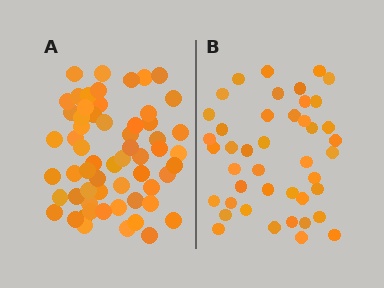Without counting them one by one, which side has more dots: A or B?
Region A (the left region) has more dots.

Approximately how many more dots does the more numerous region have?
Region A has approximately 15 more dots than region B.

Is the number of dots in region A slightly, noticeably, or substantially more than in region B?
Region A has noticeably more, but not dramatically so. The ratio is roughly 1.4 to 1.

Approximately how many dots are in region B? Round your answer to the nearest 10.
About 40 dots. (The exact count is 43, which rounds to 40.)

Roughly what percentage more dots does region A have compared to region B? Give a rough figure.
About 40% more.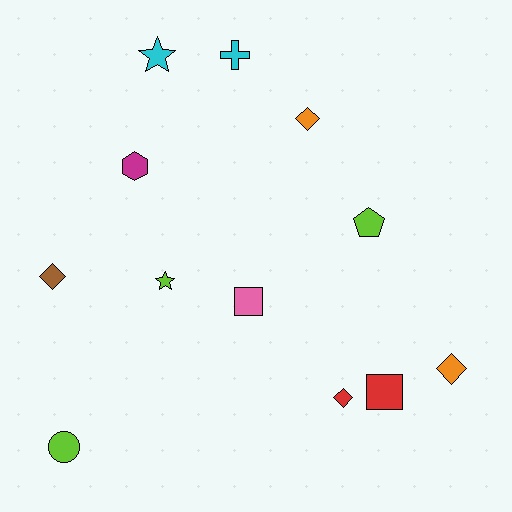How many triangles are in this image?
There are no triangles.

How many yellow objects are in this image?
There are no yellow objects.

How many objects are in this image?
There are 12 objects.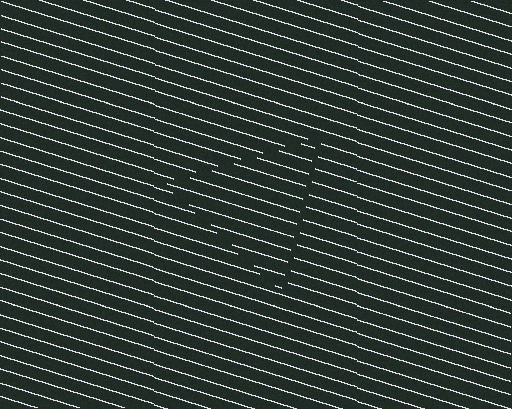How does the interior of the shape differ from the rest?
The interior of the shape contains the same grating, shifted by half a period — the contour is defined by the phase discontinuity where line-ends from the inner and outer gratings abut.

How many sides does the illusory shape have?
3 sides — the line-ends trace a triangle.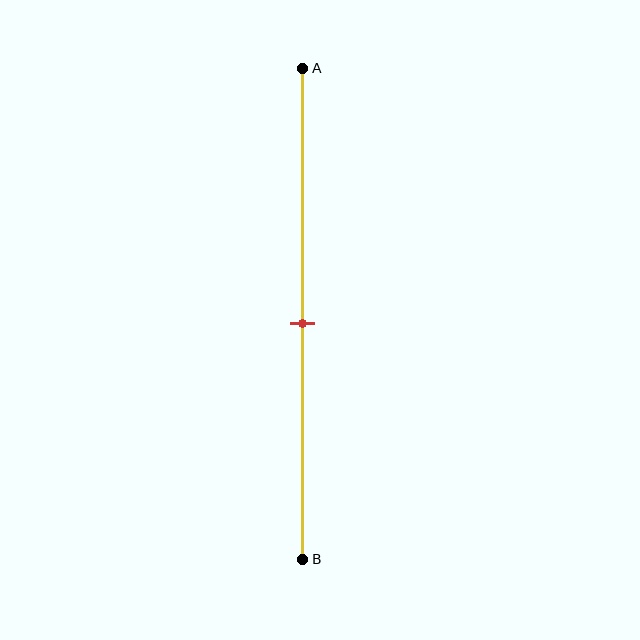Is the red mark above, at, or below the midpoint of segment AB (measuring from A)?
The red mark is approximately at the midpoint of segment AB.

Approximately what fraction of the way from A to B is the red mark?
The red mark is approximately 50% of the way from A to B.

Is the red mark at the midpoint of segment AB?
Yes, the mark is approximately at the midpoint.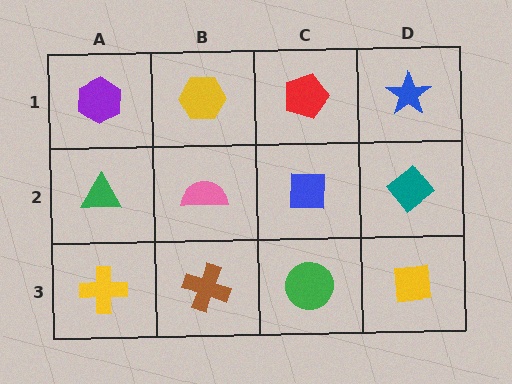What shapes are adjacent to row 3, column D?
A teal diamond (row 2, column D), a green circle (row 3, column C).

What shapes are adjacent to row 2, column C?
A red pentagon (row 1, column C), a green circle (row 3, column C), a pink semicircle (row 2, column B), a teal diamond (row 2, column D).